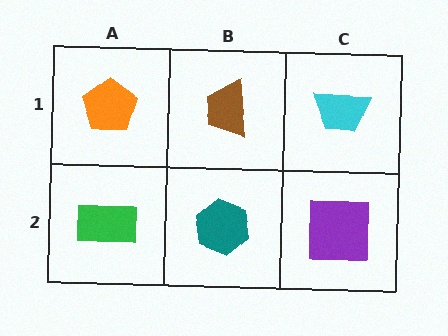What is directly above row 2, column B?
A brown trapezoid.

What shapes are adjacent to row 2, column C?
A cyan trapezoid (row 1, column C), a teal hexagon (row 2, column B).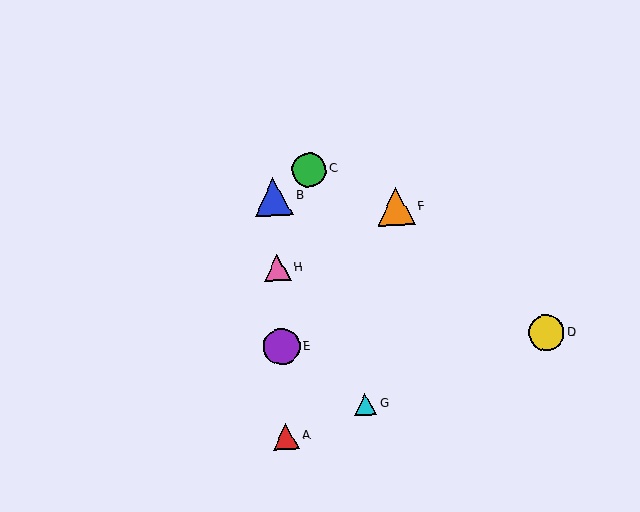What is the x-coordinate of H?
Object H is at x≈277.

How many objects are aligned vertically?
4 objects (A, B, E, H) are aligned vertically.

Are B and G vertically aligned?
No, B is at x≈274 and G is at x≈365.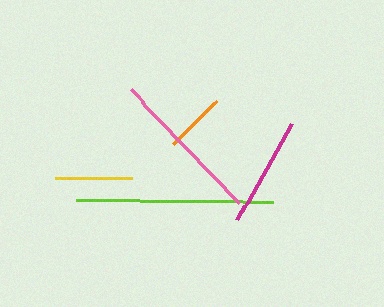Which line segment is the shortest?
The orange line is the shortest at approximately 60 pixels.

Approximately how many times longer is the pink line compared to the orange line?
The pink line is approximately 2.6 times the length of the orange line.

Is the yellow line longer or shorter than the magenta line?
The magenta line is longer than the yellow line.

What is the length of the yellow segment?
The yellow segment is approximately 77 pixels long.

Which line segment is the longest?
The lime line is the longest at approximately 197 pixels.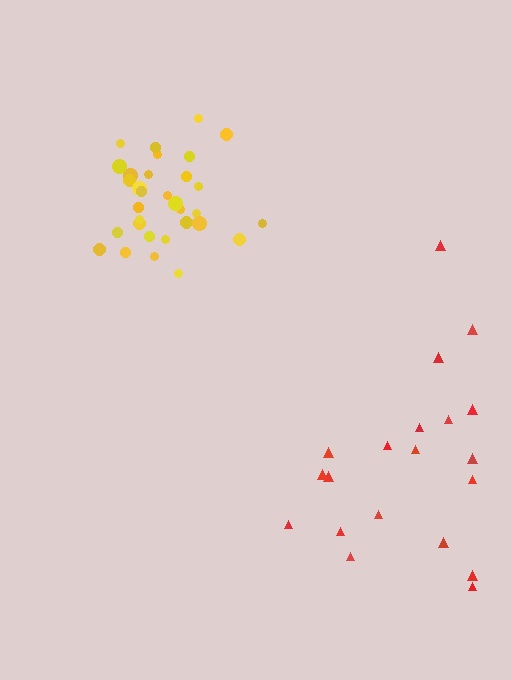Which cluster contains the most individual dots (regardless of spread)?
Yellow (32).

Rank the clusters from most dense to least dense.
yellow, red.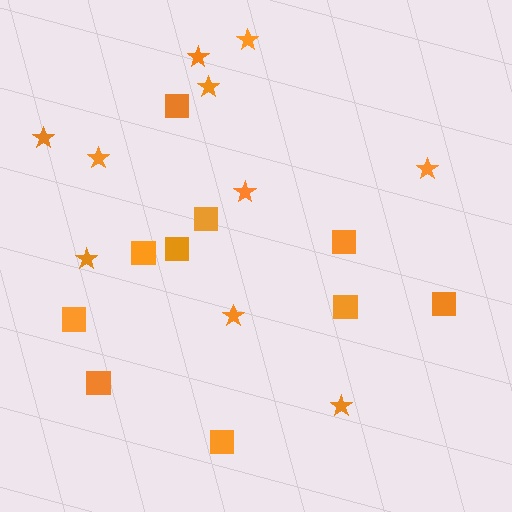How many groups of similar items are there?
There are 2 groups: one group of stars (10) and one group of squares (10).